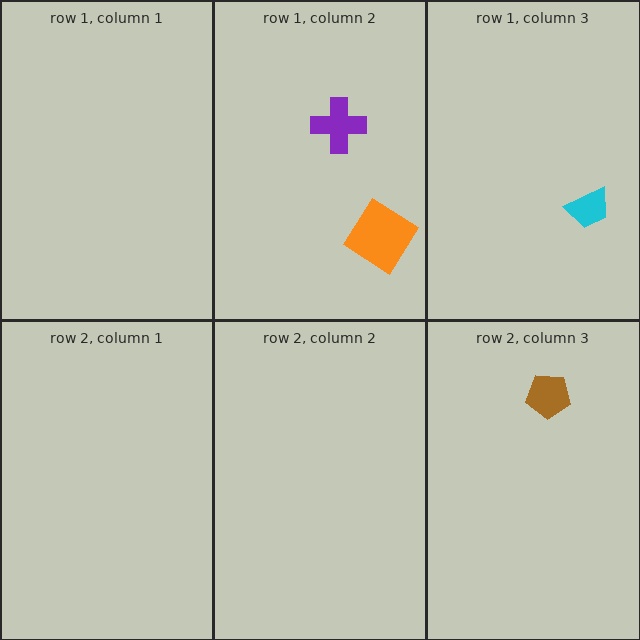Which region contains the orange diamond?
The row 1, column 2 region.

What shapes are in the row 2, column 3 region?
The brown pentagon.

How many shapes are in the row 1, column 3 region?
1.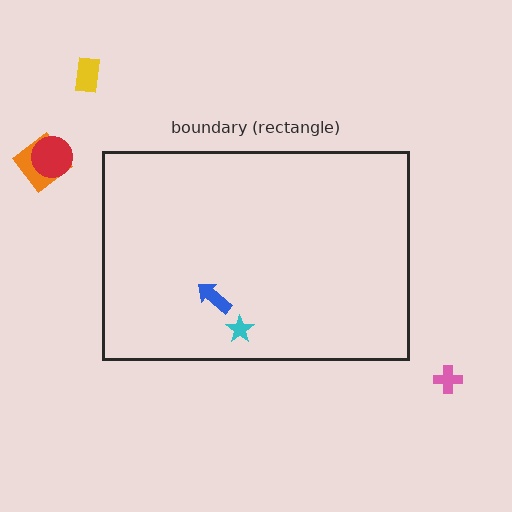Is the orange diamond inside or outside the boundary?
Outside.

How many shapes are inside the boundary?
2 inside, 4 outside.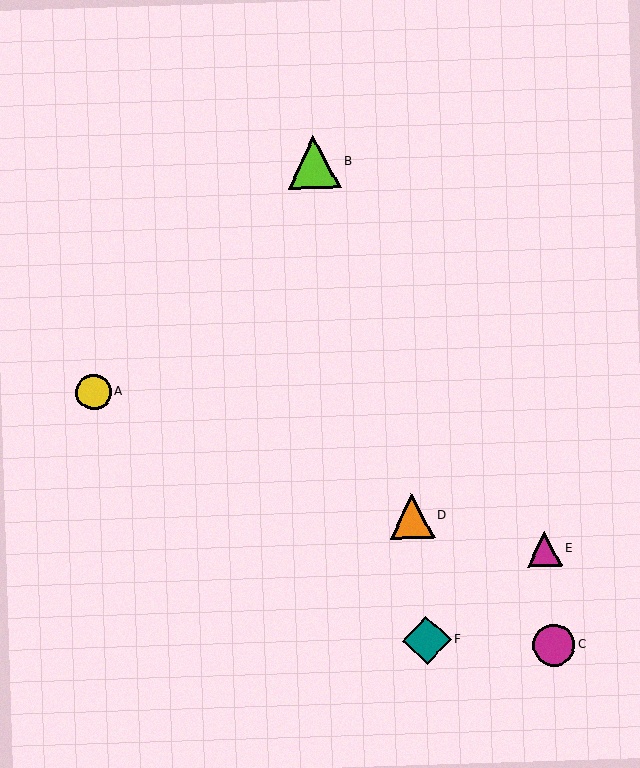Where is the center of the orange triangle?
The center of the orange triangle is at (412, 516).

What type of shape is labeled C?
Shape C is a magenta circle.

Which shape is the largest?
The lime triangle (labeled B) is the largest.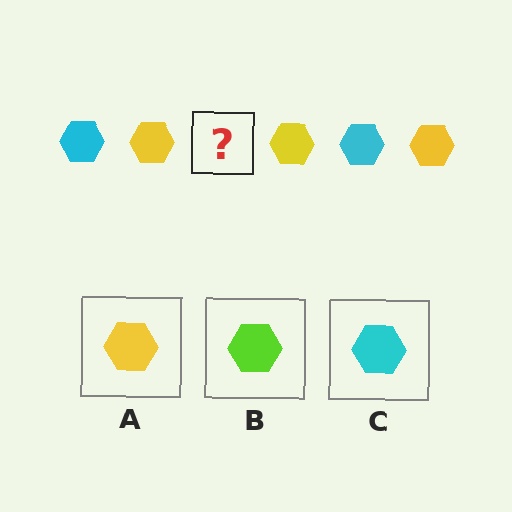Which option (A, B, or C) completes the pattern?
C.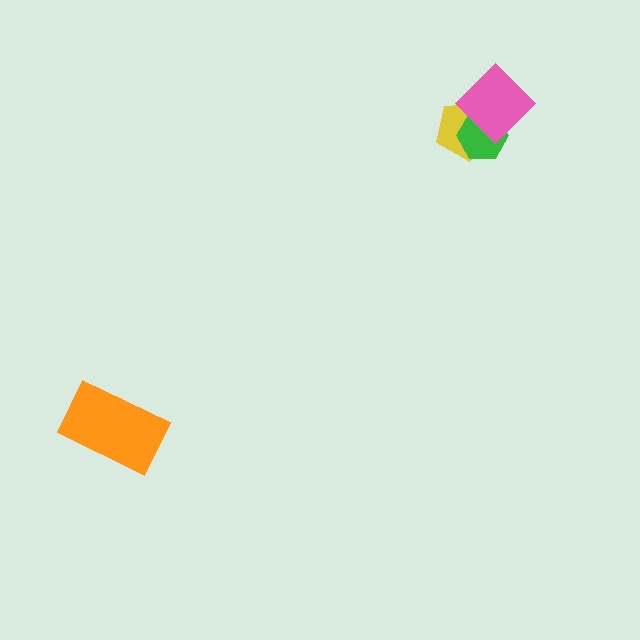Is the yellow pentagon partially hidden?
Yes, it is partially covered by another shape.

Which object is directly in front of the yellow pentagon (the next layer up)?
The green hexagon is directly in front of the yellow pentagon.